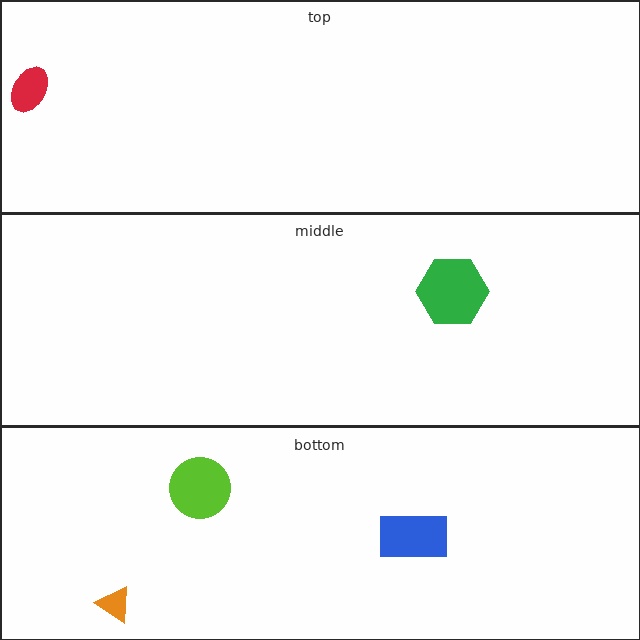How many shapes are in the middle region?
1.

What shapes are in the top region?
The red ellipse.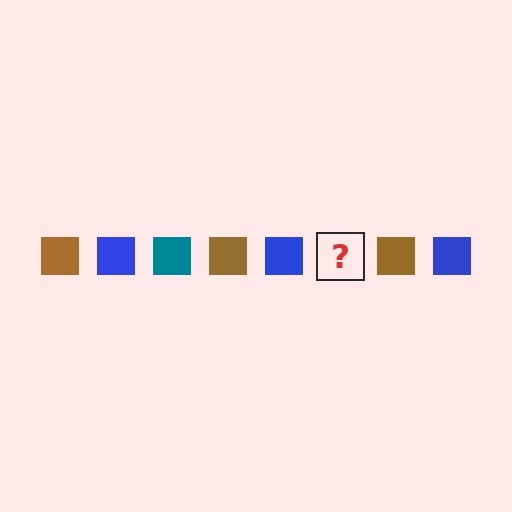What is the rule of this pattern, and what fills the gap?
The rule is that the pattern cycles through brown, blue, teal squares. The gap should be filled with a teal square.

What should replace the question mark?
The question mark should be replaced with a teal square.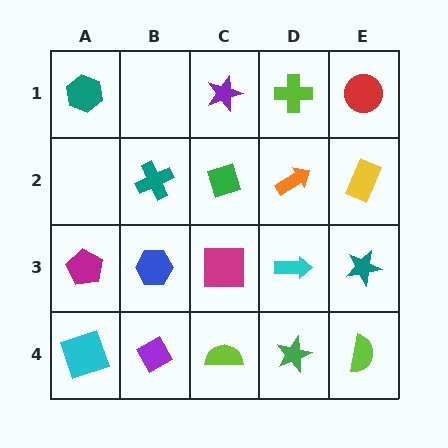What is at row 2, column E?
A yellow rectangle.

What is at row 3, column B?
A blue hexagon.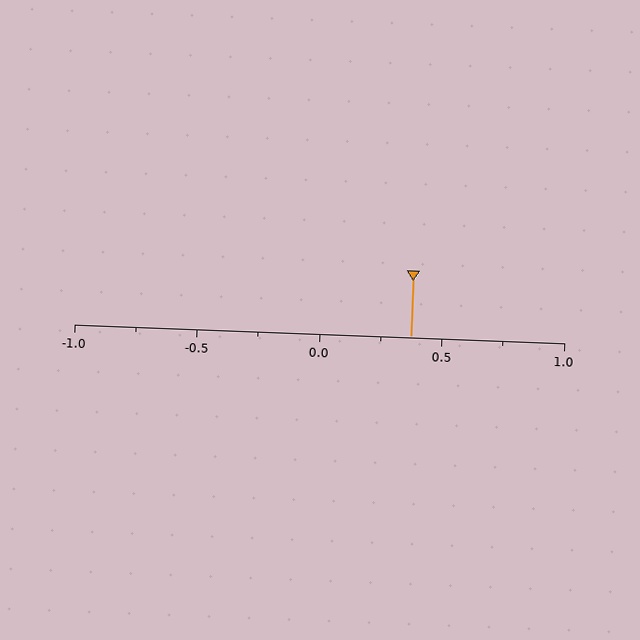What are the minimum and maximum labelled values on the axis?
The axis runs from -1.0 to 1.0.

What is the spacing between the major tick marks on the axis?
The major ticks are spaced 0.5 apart.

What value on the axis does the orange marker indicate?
The marker indicates approximately 0.38.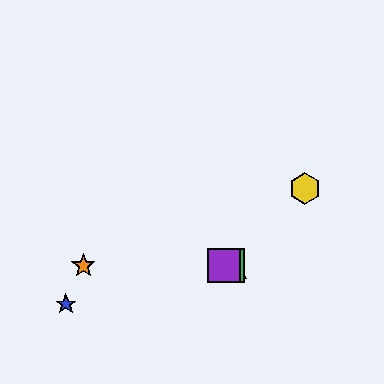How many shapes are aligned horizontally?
4 shapes (the red triangle, the green square, the purple square, the orange star) are aligned horizontally.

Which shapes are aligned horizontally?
The red triangle, the green square, the purple square, the orange star are aligned horizontally.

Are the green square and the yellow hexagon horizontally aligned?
No, the green square is at y≈266 and the yellow hexagon is at y≈188.